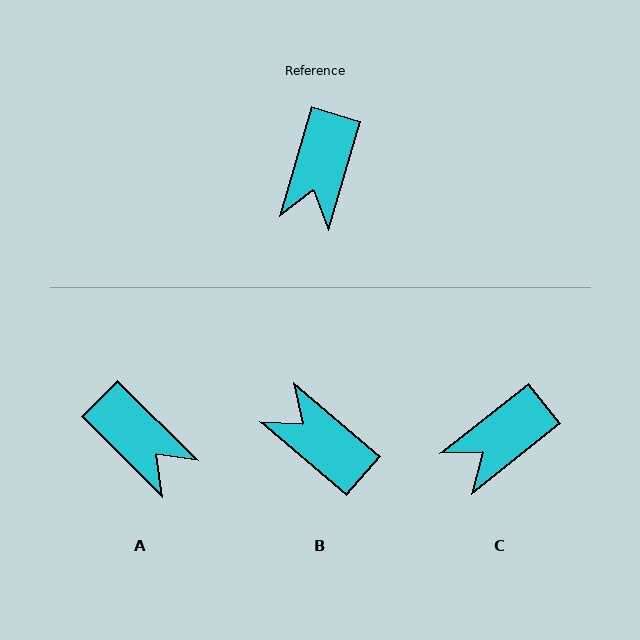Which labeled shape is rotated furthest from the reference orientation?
B, about 114 degrees away.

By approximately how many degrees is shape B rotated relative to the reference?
Approximately 114 degrees clockwise.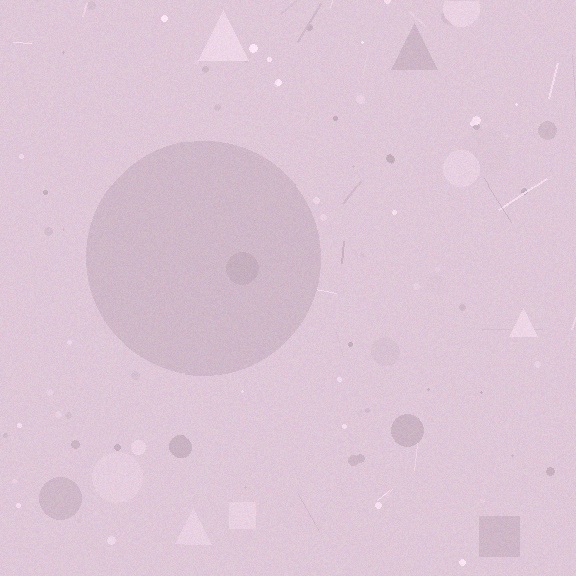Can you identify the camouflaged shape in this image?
The camouflaged shape is a circle.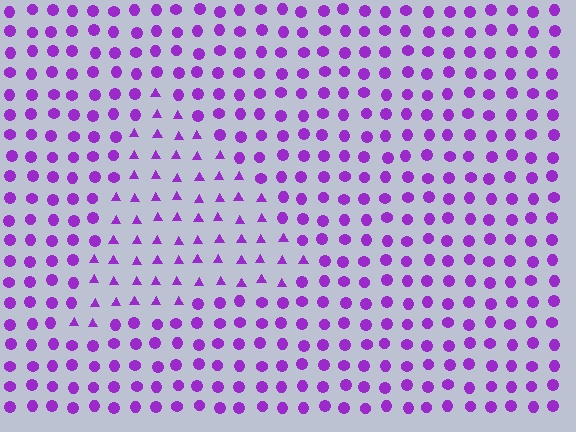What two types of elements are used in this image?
The image uses triangles inside the triangle region and circles outside it.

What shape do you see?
I see a triangle.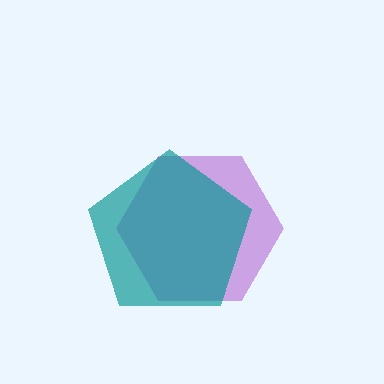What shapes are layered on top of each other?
The layered shapes are: a purple hexagon, a teal pentagon.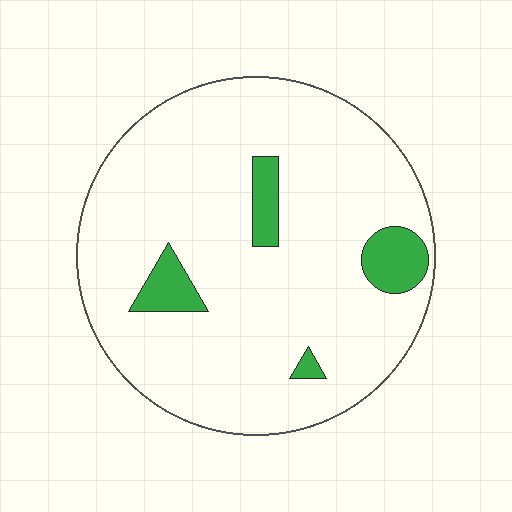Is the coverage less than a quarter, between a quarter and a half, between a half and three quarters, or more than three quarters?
Less than a quarter.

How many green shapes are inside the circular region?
4.